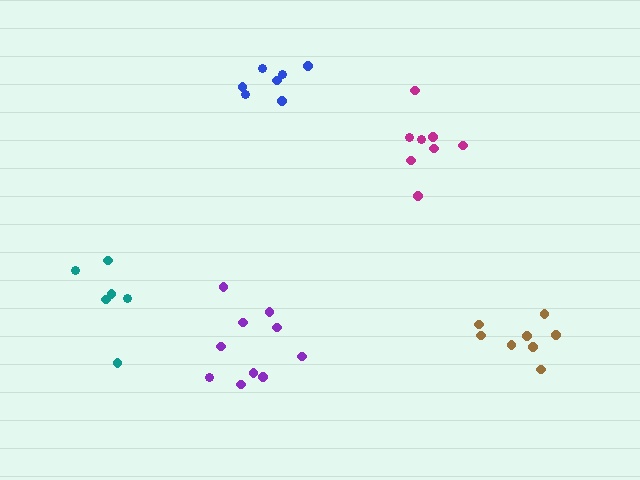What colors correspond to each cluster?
The clusters are colored: teal, magenta, brown, purple, blue.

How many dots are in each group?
Group 1: 6 dots, Group 2: 8 dots, Group 3: 8 dots, Group 4: 10 dots, Group 5: 7 dots (39 total).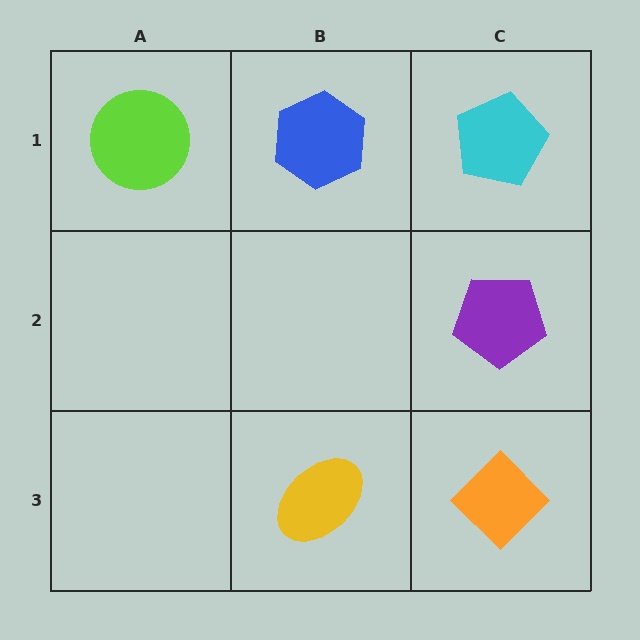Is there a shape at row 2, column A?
No, that cell is empty.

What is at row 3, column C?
An orange diamond.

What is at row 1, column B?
A blue hexagon.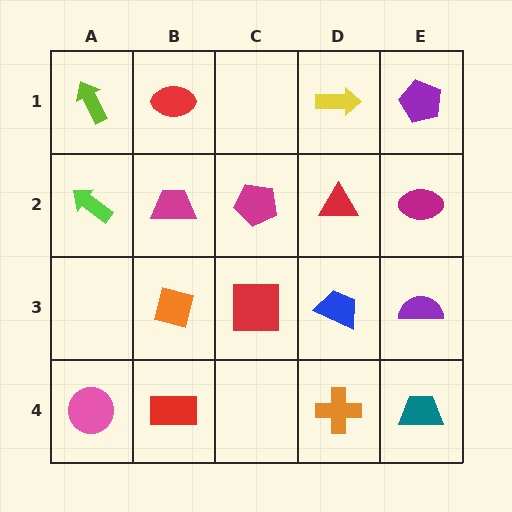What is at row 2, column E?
A magenta ellipse.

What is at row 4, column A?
A pink circle.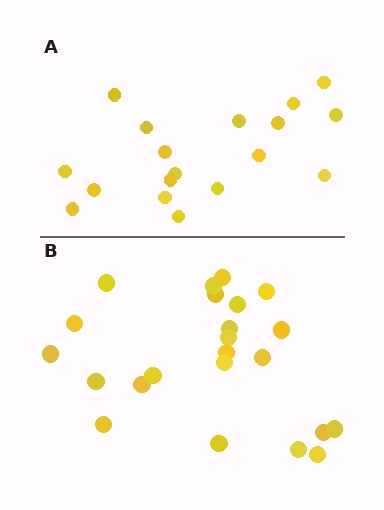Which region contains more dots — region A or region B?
Region B (the bottom region) has more dots.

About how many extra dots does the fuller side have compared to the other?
Region B has about 5 more dots than region A.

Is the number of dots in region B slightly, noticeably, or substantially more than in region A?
Region B has noticeably more, but not dramatically so. The ratio is roughly 1.3 to 1.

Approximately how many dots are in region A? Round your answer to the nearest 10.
About 20 dots. (The exact count is 18, which rounds to 20.)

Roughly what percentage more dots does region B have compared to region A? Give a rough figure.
About 30% more.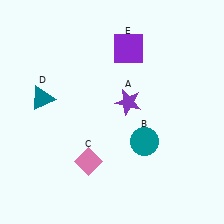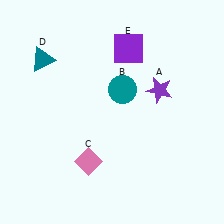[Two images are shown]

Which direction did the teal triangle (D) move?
The teal triangle (D) moved up.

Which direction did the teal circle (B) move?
The teal circle (B) moved up.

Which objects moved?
The objects that moved are: the purple star (A), the teal circle (B), the teal triangle (D).